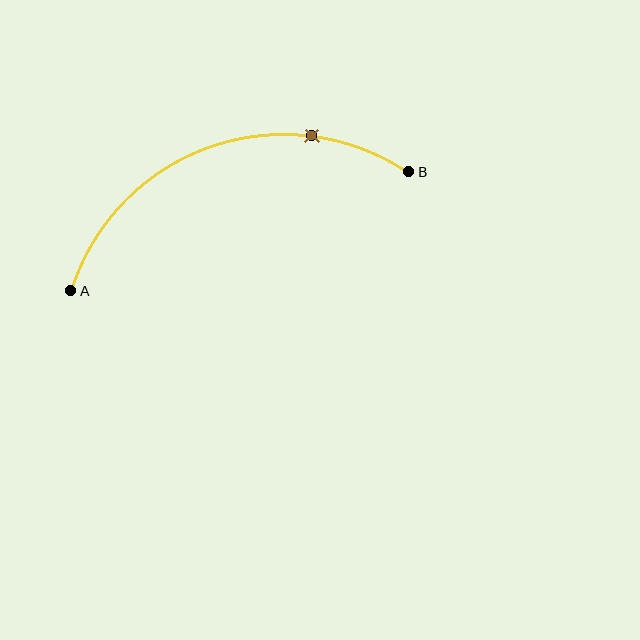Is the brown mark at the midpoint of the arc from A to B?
No. The brown mark lies on the arc but is closer to endpoint B. The arc midpoint would be at the point on the curve equidistant along the arc from both A and B.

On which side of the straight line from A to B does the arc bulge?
The arc bulges above the straight line connecting A and B.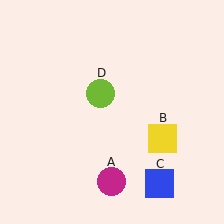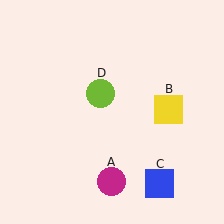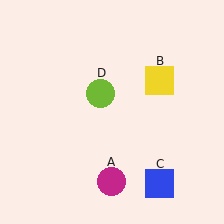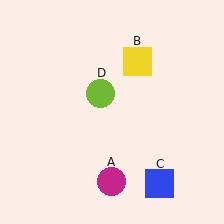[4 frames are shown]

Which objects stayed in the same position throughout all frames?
Magenta circle (object A) and blue square (object C) and lime circle (object D) remained stationary.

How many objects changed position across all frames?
1 object changed position: yellow square (object B).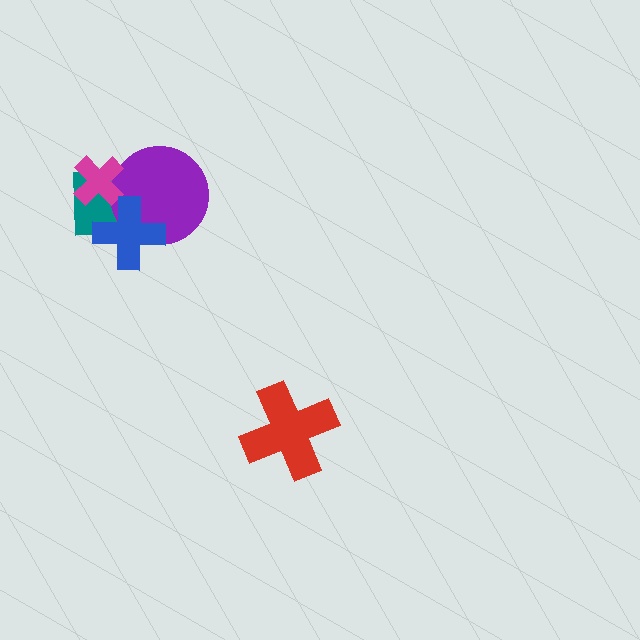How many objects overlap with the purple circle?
3 objects overlap with the purple circle.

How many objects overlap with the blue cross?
2 objects overlap with the blue cross.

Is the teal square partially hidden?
Yes, it is partially covered by another shape.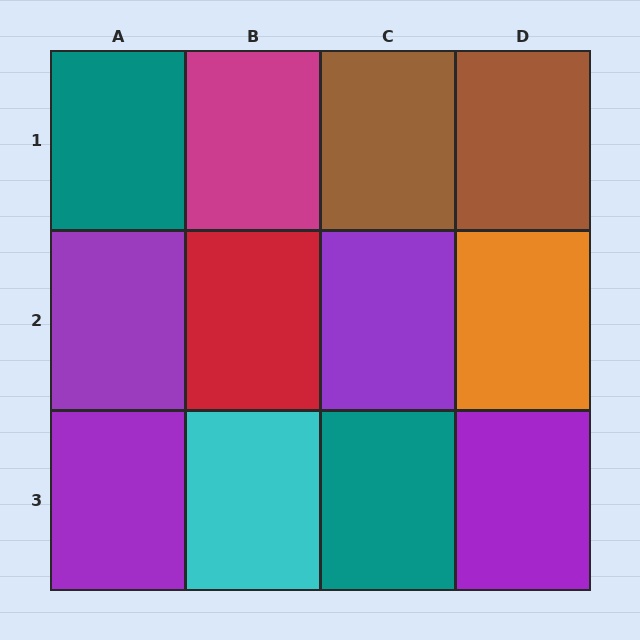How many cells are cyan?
1 cell is cyan.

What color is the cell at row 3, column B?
Cyan.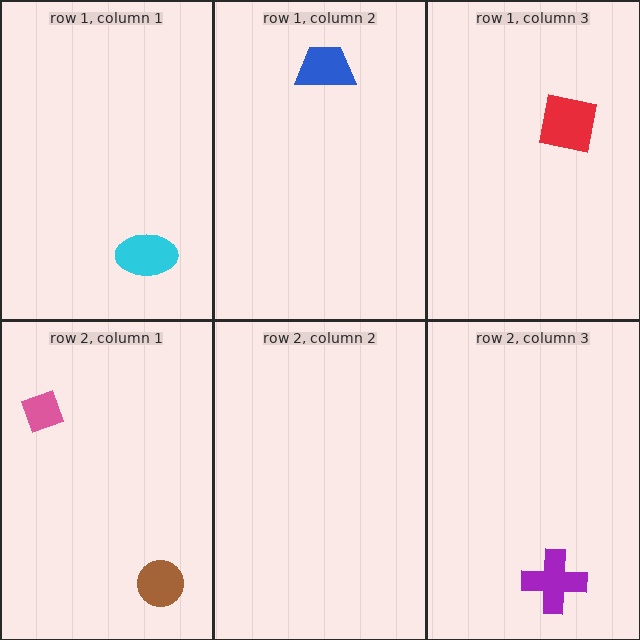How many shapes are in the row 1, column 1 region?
1.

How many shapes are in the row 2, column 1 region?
2.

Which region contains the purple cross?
The row 2, column 3 region.